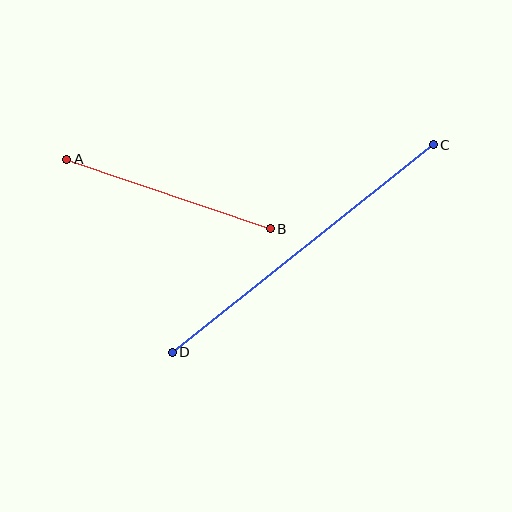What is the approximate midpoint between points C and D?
The midpoint is at approximately (303, 248) pixels.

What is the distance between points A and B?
The distance is approximately 215 pixels.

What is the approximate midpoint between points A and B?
The midpoint is at approximately (169, 194) pixels.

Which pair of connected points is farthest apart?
Points C and D are farthest apart.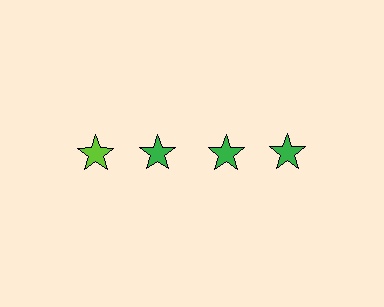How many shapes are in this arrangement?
There are 4 shapes arranged in a grid pattern.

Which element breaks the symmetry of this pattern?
The lime star in the top row, leftmost column breaks the symmetry. All other shapes are green stars.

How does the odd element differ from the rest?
It has a different color: lime instead of green.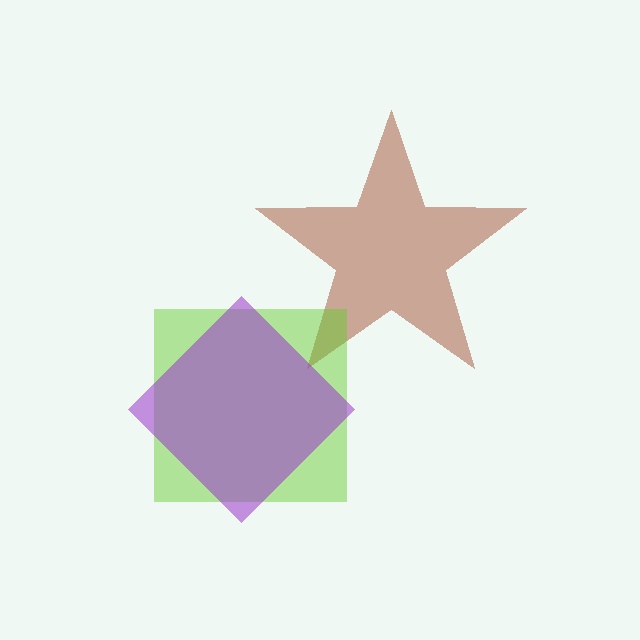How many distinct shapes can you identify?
There are 3 distinct shapes: a brown star, a lime square, a purple diamond.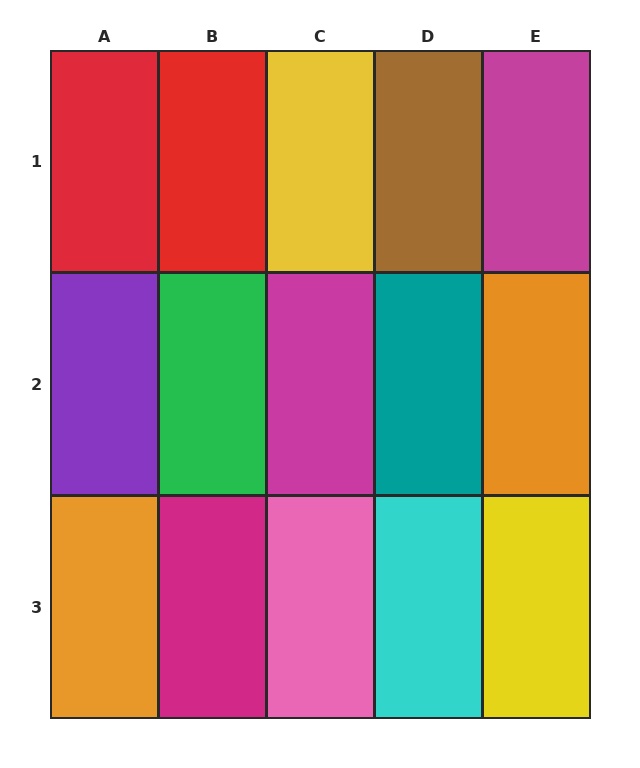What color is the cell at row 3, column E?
Yellow.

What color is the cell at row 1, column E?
Magenta.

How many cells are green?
1 cell is green.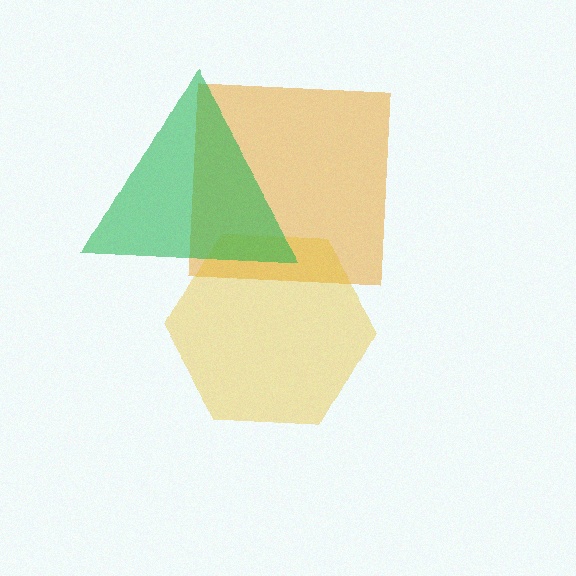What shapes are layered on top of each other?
The layered shapes are: an orange square, a yellow hexagon, a green triangle.